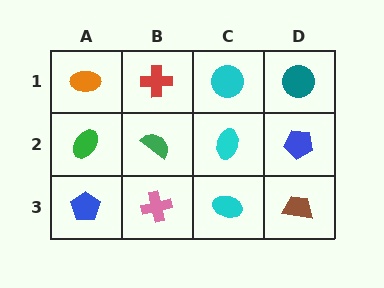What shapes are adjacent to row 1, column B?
A green semicircle (row 2, column B), an orange ellipse (row 1, column A), a cyan circle (row 1, column C).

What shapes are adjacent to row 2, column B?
A red cross (row 1, column B), a pink cross (row 3, column B), a green ellipse (row 2, column A), a cyan ellipse (row 2, column C).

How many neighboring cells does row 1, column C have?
3.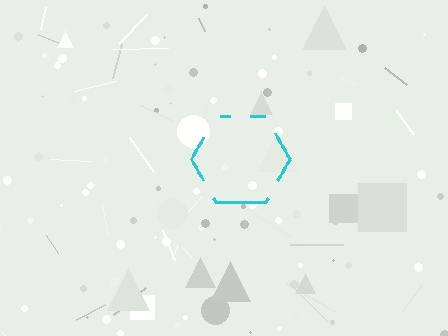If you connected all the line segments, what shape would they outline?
They would outline a hexagon.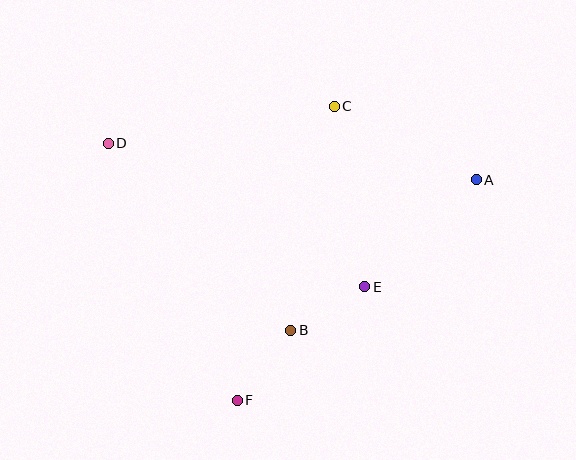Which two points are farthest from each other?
Points A and D are farthest from each other.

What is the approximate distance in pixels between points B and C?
The distance between B and C is approximately 228 pixels.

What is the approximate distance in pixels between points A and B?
The distance between A and B is approximately 239 pixels.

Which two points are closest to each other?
Points B and E are closest to each other.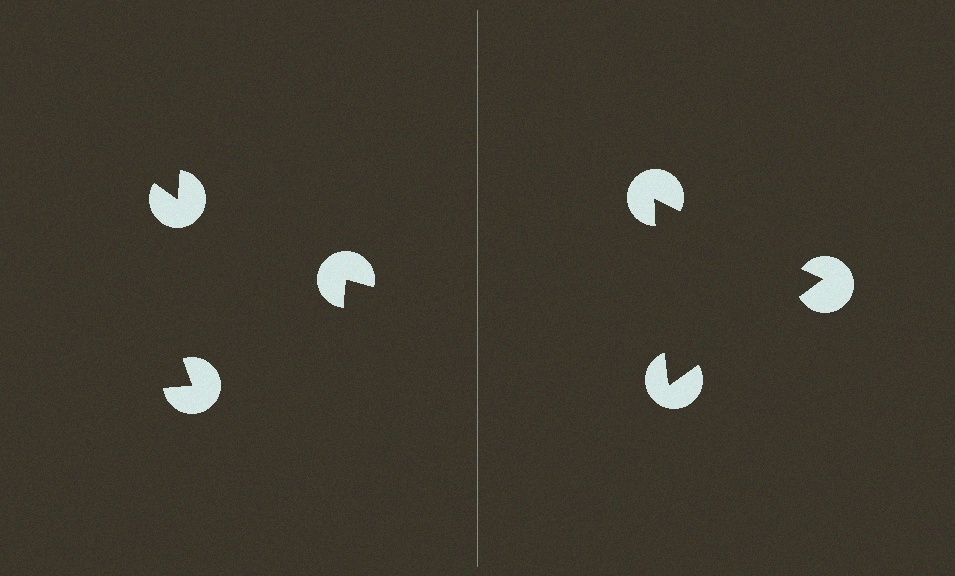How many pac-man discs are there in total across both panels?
6 — 3 on each side.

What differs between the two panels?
The pac-man discs are positioned identically on both sides; only the wedge orientations differ. On the right they align to a triangle; on the left they are misaligned.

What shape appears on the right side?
An illusory triangle.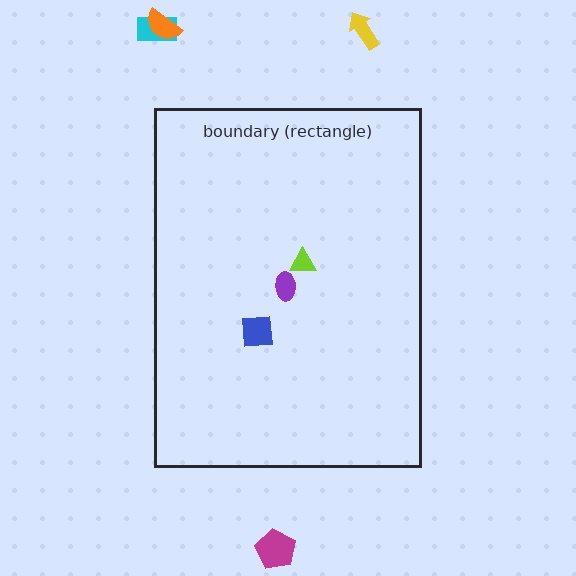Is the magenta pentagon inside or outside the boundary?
Outside.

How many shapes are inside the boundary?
3 inside, 4 outside.